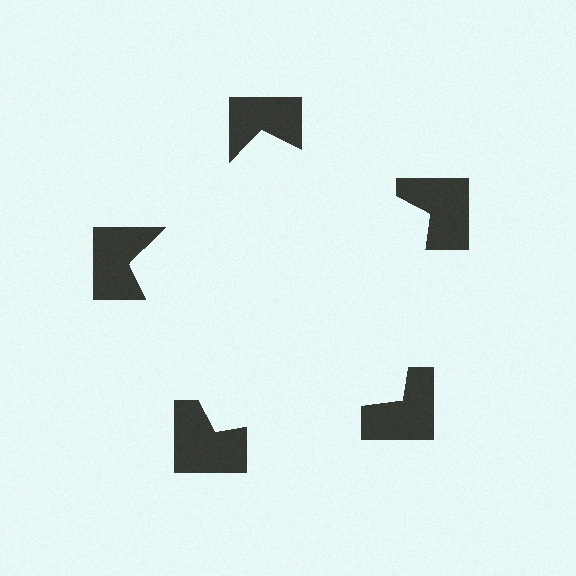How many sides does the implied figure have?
5 sides.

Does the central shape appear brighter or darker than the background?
It typically appears slightly brighter than the background, even though no actual brightness change is drawn.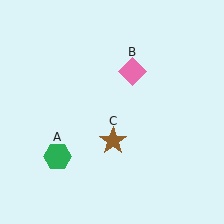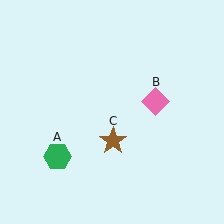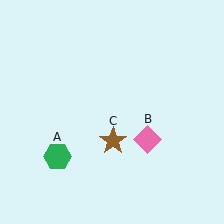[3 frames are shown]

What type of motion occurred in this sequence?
The pink diamond (object B) rotated clockwise around the center of the scene.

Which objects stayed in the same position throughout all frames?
Green hexagon (object A) and brown star (object C) remained stationary.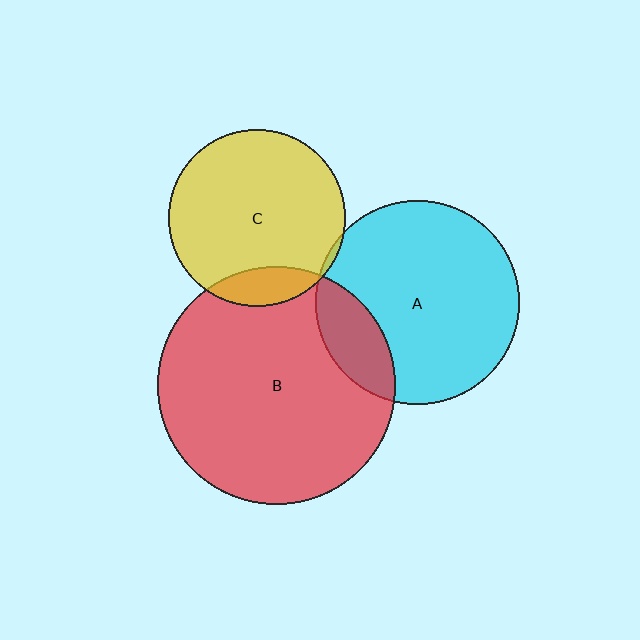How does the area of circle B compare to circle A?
Approximately 1.4 times.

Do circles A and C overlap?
Yes.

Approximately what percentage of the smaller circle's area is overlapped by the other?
Approximately 5%.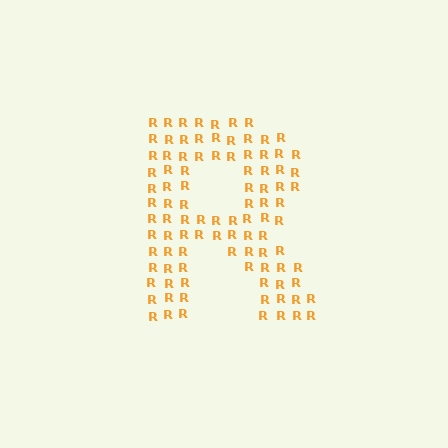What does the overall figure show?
The overall figure shows the letter R.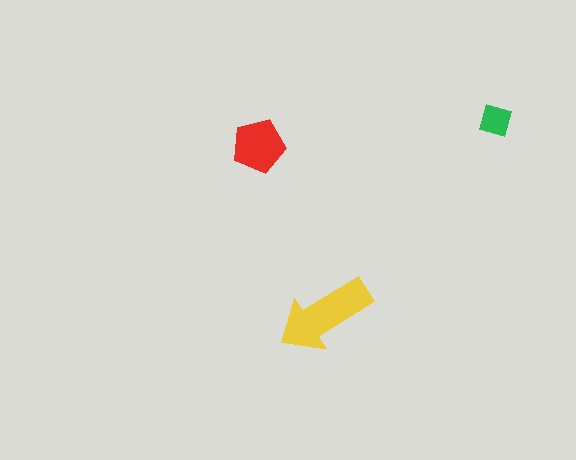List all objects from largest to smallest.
The yellow arrow, the red pentagon, the green diamond.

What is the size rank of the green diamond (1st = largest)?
3rd.